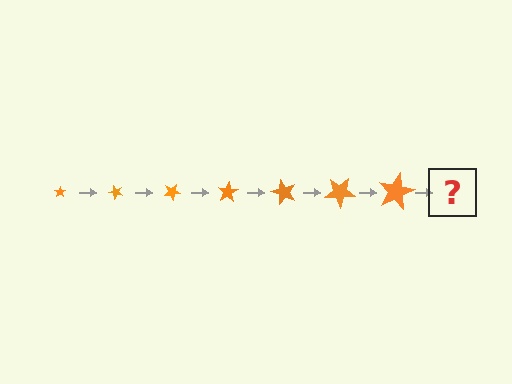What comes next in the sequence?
The next element should be a star, larger than the previous one and rotated 350 degrees from the start.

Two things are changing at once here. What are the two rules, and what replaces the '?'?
The two rules are that the star grows larger each step and it rotates 50 degrees each step. The '?' should be a star, larger than the previous one and rotated 350 degrees from the start.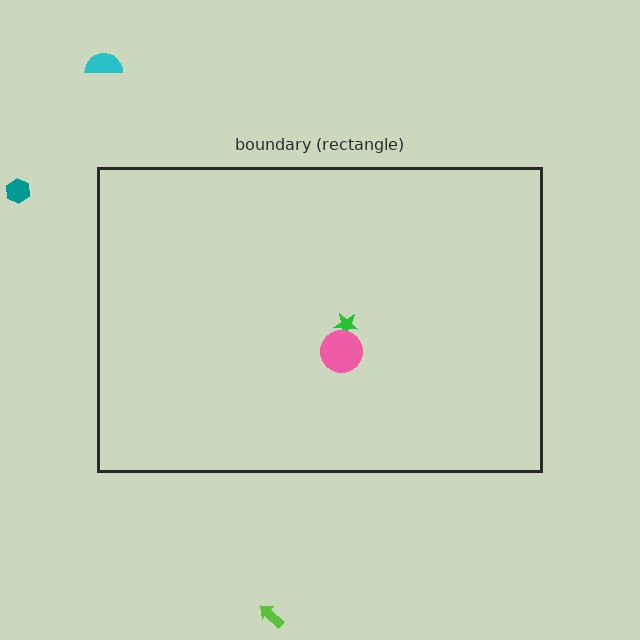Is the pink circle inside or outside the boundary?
Inside.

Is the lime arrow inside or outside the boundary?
Outside.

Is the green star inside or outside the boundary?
Inside.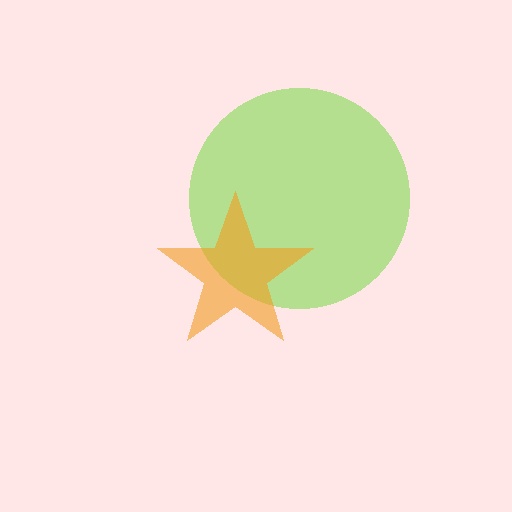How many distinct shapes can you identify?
There are 2 distinct shapes: a lime circle, an orange star.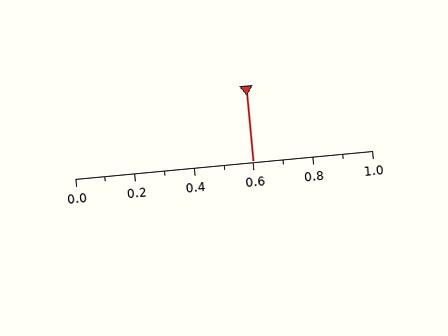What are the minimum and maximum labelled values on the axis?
The axis runs from 0.0 to 1.0.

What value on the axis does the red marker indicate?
The marker indicates approximately 0.6.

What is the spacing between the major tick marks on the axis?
The major ticks are spaced 0.2 apart.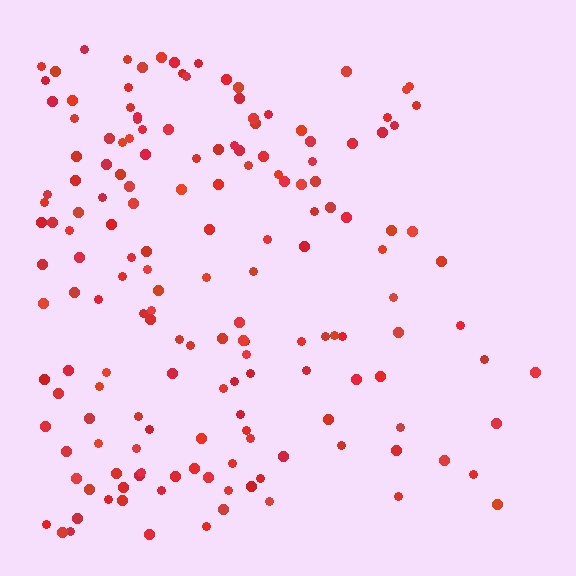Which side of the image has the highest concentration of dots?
The left.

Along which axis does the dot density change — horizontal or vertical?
Horizontal.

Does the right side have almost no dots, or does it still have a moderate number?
Still a moderate number, just noticeably fewer than the left.